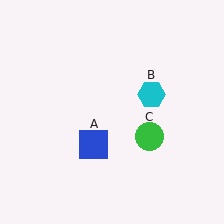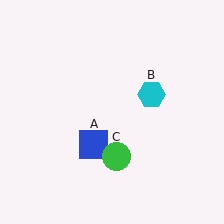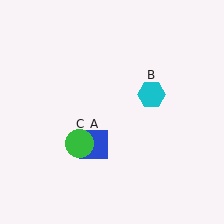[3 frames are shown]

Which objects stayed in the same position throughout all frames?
Blue square (object A) and cyan hexagon (object B) remained stationary.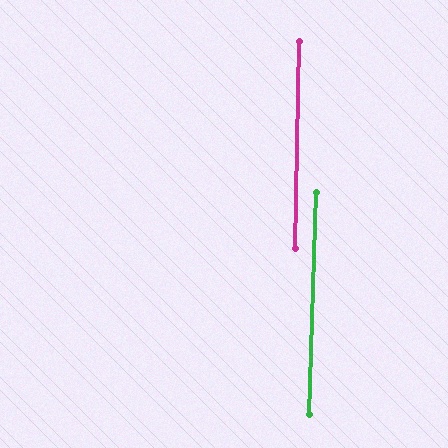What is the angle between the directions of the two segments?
Approximately 1 degree.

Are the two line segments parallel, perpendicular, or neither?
Parallel — their directions differ by only 0.6°.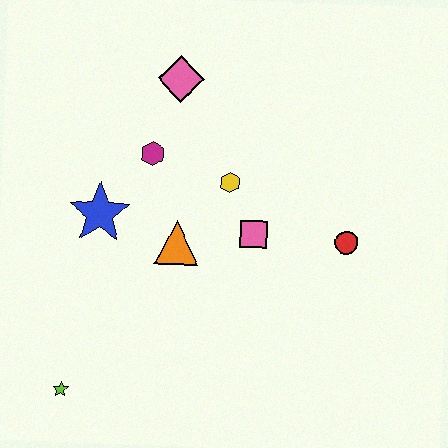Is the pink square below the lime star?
No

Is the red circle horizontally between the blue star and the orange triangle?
No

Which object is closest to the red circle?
The pink square is closest to the red circle.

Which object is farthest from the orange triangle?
The lime star is farthest from the orange triangle.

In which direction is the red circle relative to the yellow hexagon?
The red circle is to the right of the yellow hexagon.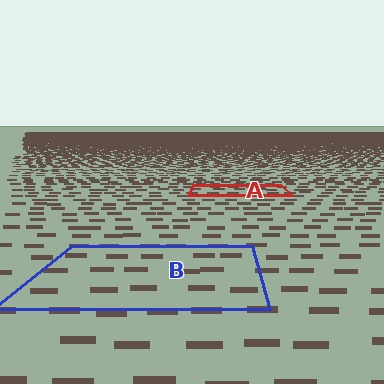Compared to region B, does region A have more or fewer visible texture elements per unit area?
Region A has more texture elements per unit area — they are packed more densely because it is farther away.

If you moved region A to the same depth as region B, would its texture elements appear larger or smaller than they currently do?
They would appear larger. At a closer depth, the same texture elements are projected at a bigger on-screen size.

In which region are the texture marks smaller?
The texture marks are smaller in region A, because it is farther away.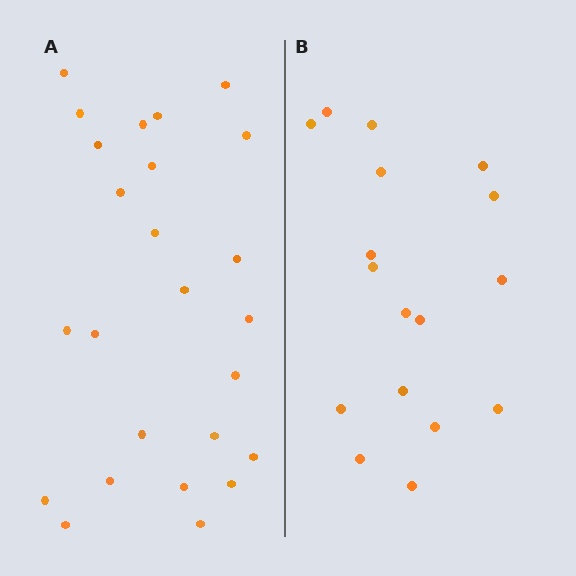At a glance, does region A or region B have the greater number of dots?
Region A (the left region) has more dots.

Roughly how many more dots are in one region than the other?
Region A has roughly 8 or so more dots than region B.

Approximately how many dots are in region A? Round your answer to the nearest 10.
About 20 dots. (The exact count is 25, which rounds to 20.)